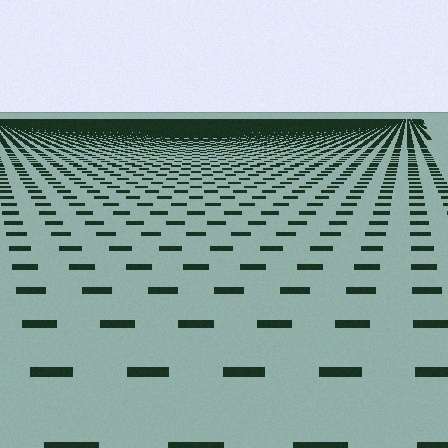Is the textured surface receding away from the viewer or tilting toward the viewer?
The surface is receding away from the viewer. Texture elements get smaller and denser toward the top.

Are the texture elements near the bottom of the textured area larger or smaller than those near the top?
Larger. Near the bottom, elements are closer to the viewer and appear at a bigger on-screen size.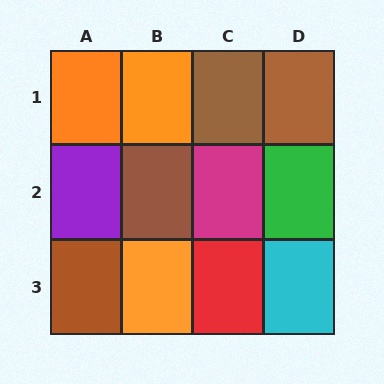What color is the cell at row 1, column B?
Orange.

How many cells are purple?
1 cell is purple.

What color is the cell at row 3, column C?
Red.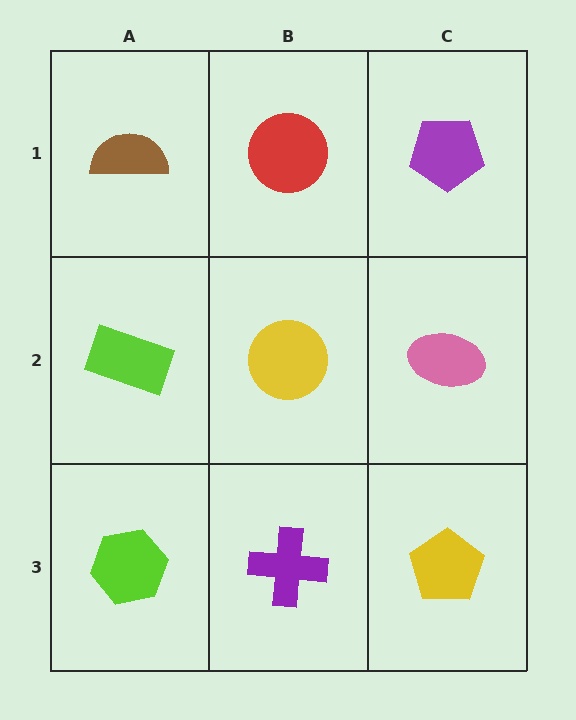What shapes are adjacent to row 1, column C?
A pink ellipse (row 2, column C), a red circle (row 1, column B).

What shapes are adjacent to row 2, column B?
A red circle (row 1, column B), a purple cross (row 3, column B), a lime rectangle (row 2, column A), a pink ellipse (row 2, column C).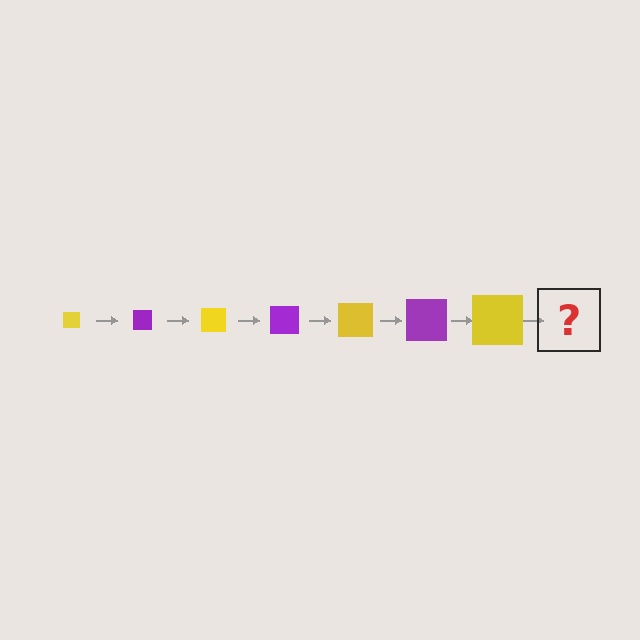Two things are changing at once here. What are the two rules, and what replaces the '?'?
The two rules are that the square grows larger each step and the color cycles through yellow and purple. The '?' should be a purple square, larger than the previous one.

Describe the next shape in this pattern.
It should be a purple square, larger than the previous one.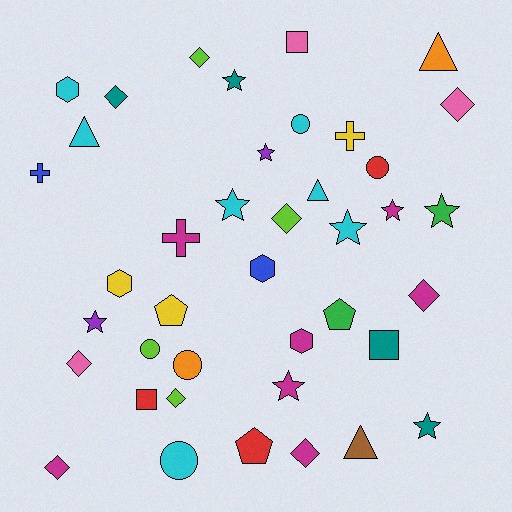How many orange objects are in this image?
There are 2 orange objects.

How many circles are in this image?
There are 5 circles.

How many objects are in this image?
There are 40 objects.